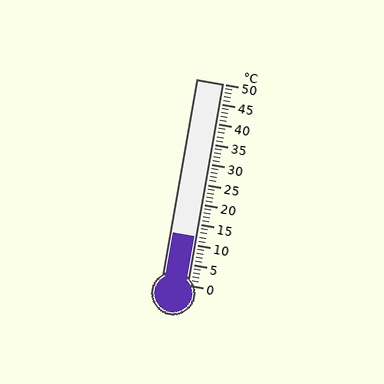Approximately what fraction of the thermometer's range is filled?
The thermometer is filled to approximately 25% of its range.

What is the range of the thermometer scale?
The thermometer scale ranges from 0°C to 50°C.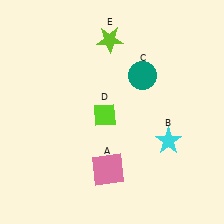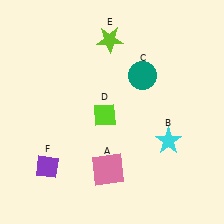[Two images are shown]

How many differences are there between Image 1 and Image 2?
There is 1 difference between the two images.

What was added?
A purple diamond (F) was added in Image 2.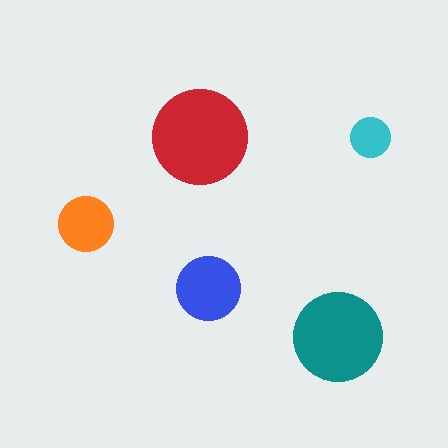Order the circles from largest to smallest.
the red one, the teal one, the blue one, the orange one, the cyan one.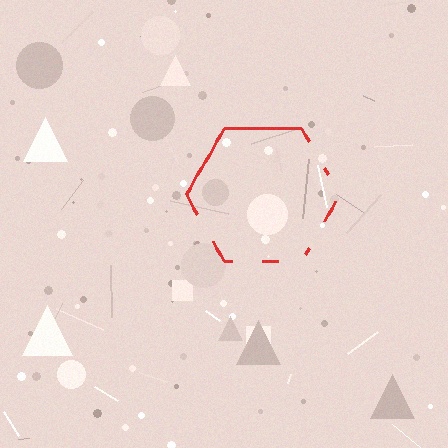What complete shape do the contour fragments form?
The contour fragments form a hexagon.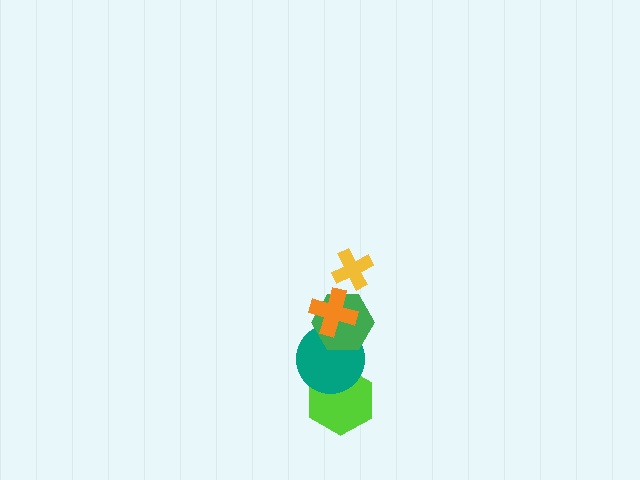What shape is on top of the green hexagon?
The orange cross is on top of the green hexagon.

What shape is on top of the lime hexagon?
The teal circle is on top of the lime hexagon.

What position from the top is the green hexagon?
The green hexagon is 3rd from the top.